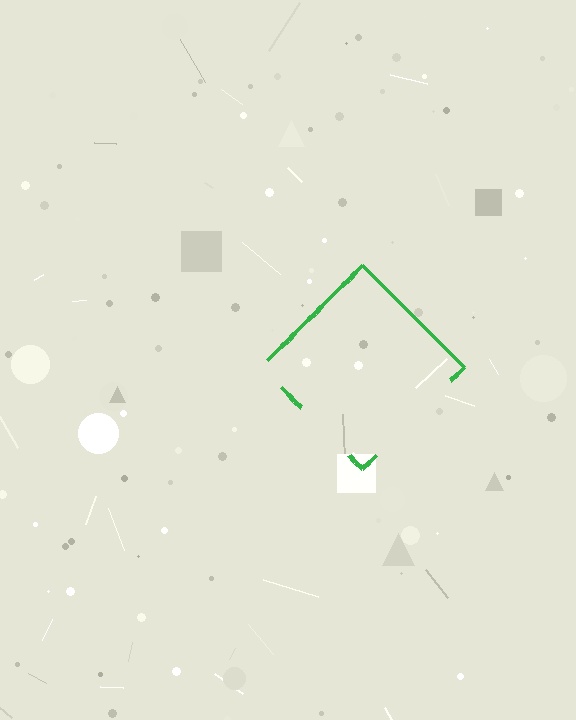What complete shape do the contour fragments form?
The contour fragments form a diamond.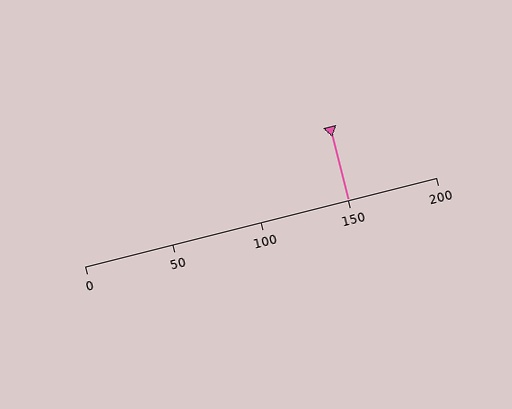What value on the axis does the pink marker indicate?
The marker indicates approximately 150.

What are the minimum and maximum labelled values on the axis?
The axis runs from 0 to 200.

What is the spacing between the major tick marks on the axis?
The major ticks are spaced 50 apart.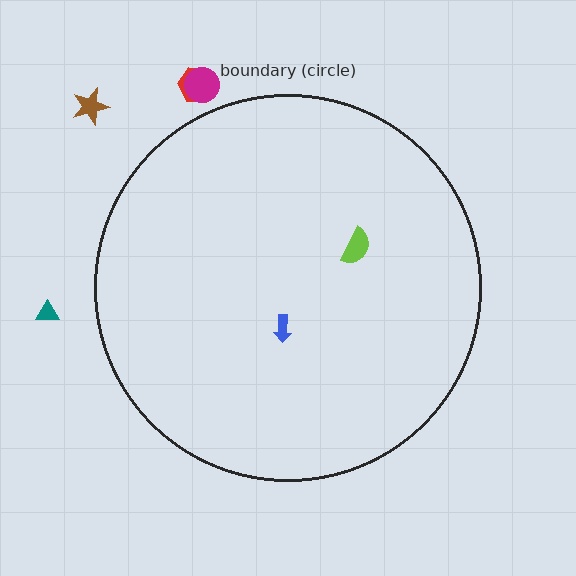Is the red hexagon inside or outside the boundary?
Outside.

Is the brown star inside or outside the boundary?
Outside.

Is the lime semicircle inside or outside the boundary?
Inside.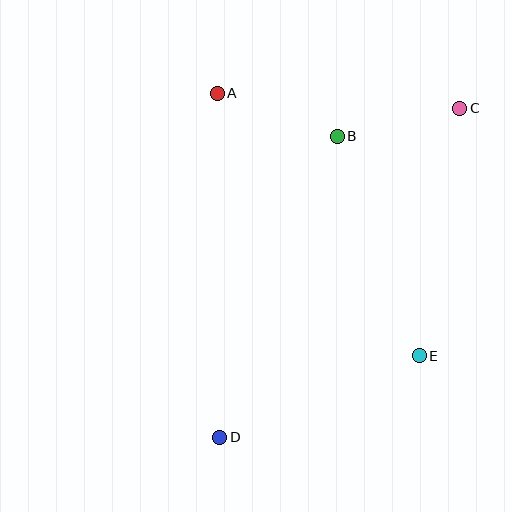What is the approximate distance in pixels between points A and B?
The distance between A and B is approximately 128 pixels.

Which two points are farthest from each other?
Points C and D are farthest from each other.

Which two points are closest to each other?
Points B and C are closest to each other.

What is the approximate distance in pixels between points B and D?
The distance between B and D is approximately 323 pixels.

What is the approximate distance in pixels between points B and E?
The distance between B and E is approximately 234 pixels.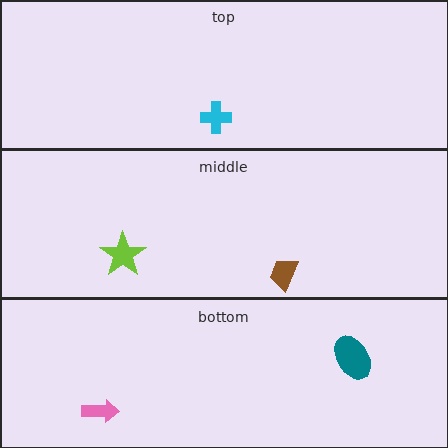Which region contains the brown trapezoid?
The middle region.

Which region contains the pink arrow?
The bottom region.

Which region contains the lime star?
The middle region.